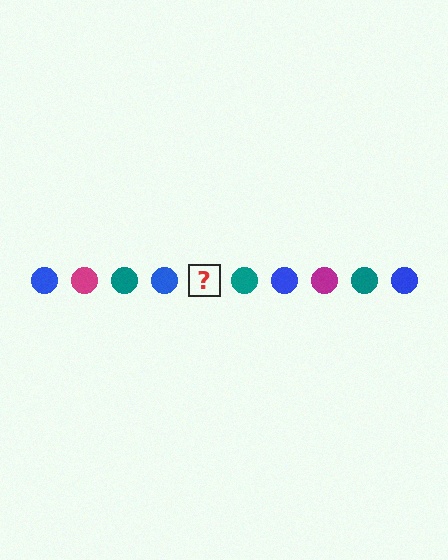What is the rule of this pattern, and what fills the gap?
The rule is that the pattern cycles through blue, magenta, teal circles. The gap should be filled with a magenta circle.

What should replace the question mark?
The question mark should be replaced with a magenta circle.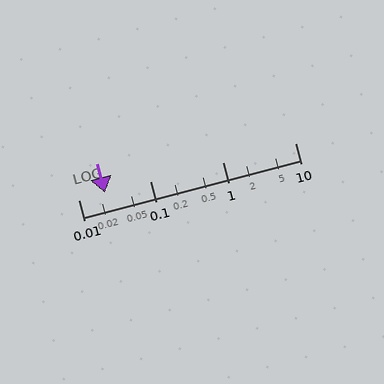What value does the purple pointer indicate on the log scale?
The pointer indicates approximately 0.023.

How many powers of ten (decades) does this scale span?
The scale spans 3 decades, from 0.01 to 10.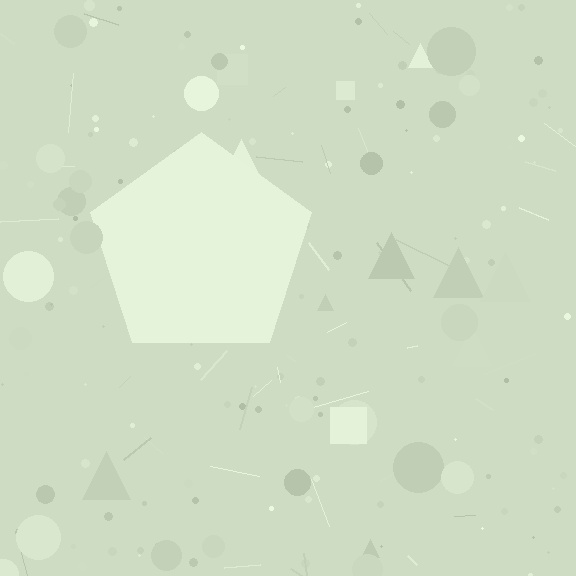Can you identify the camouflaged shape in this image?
The camouflaged shape is a pentagon.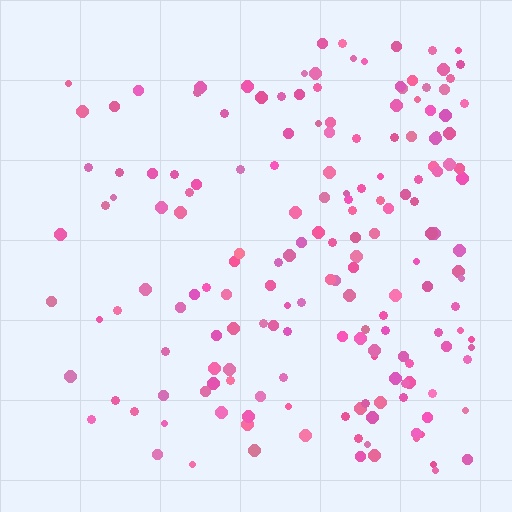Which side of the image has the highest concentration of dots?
The right.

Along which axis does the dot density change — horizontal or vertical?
Horizontal.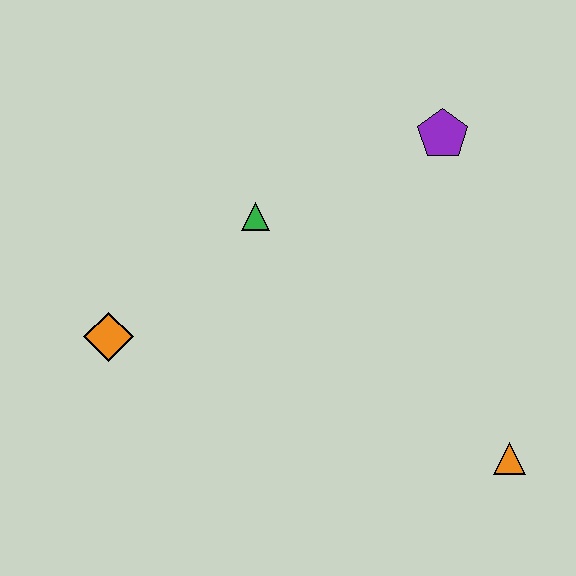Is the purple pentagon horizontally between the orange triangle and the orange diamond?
Yes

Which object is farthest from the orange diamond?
The orange triangle is farthest from the orange diamond.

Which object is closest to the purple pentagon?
The green triangle is closest to the purple pentagon.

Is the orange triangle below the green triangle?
Yes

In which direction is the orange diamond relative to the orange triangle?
The orange diamond is to the left of the orange triangle.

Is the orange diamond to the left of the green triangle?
Yes